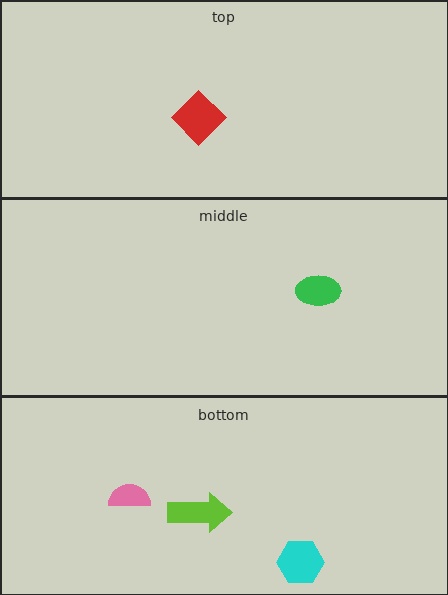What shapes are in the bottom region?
The cyan hexagon, the lime arrow, the pink semicircle.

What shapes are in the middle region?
The green ellipse.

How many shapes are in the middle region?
1.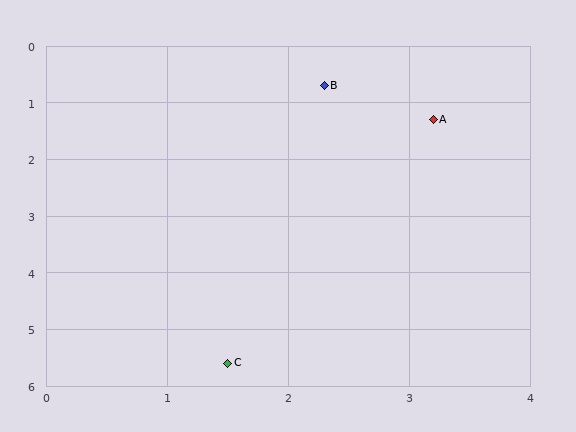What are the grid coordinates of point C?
Point C is at approximately (1.5, 5.6).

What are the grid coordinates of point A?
Point A is at approximately (3.2, 1.3).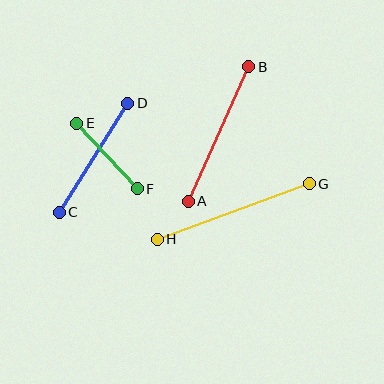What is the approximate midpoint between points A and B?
The midpoint is at approximately (218, 134) pixels.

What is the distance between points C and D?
The distance is approximately 129 pixels.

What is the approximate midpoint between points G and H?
The midpoint is at approximately (233, 211) pixels.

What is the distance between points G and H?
The distance is approximately 162 pixels.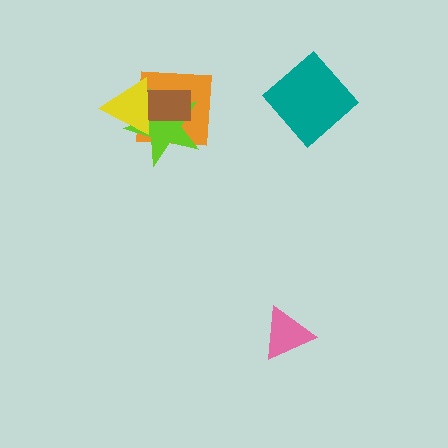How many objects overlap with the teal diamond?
0 objects overlap with the teal diamond.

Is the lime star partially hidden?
Yes, it is partially covered by another shape.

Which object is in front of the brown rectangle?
The yellow triangle is in front of the brown rectangle.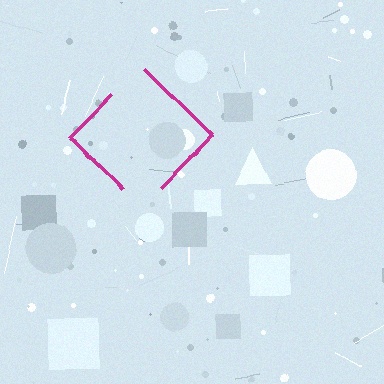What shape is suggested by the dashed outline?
The dashed outline suggests a diamond.